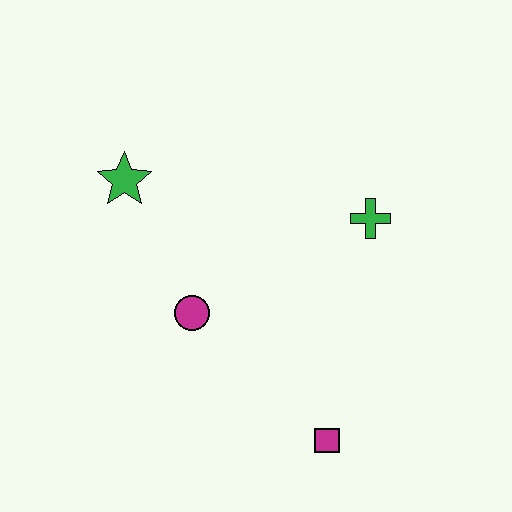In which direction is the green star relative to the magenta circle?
The green star is above the magenta circle.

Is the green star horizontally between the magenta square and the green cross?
No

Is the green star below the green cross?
No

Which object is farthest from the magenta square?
The green star is farthest from the magenta square.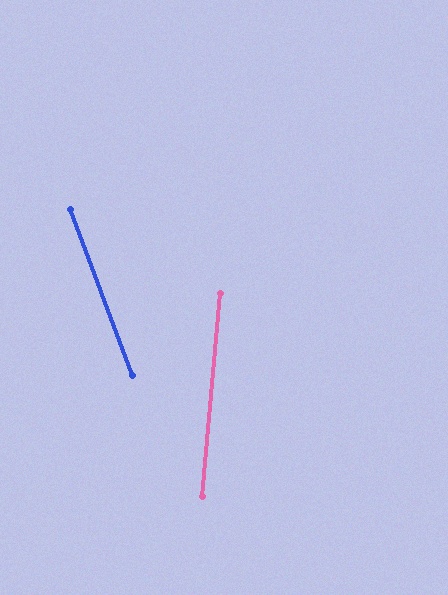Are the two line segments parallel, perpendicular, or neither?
Neither parallel nor perpendicular — they differ by about 25°.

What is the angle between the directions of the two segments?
Approximately 25 degrees.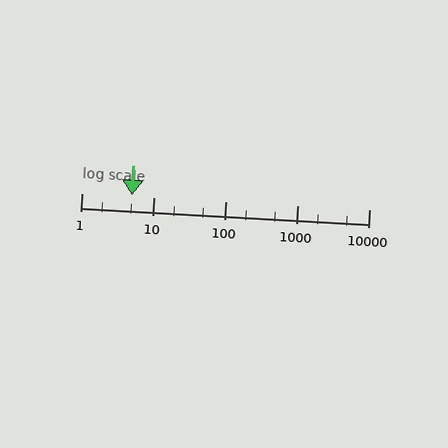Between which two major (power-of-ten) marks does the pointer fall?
The pointer is between 1 and 10.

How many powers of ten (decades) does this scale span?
The scale spans 4 decades, from 1 to 10000.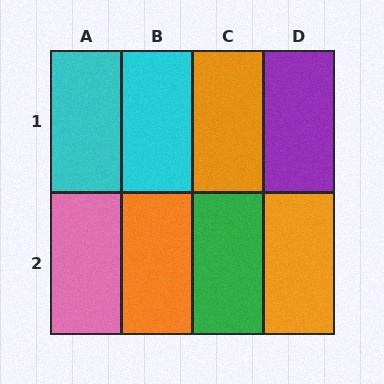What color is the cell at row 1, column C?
Orange.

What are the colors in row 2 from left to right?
Pink, orange, green, orange.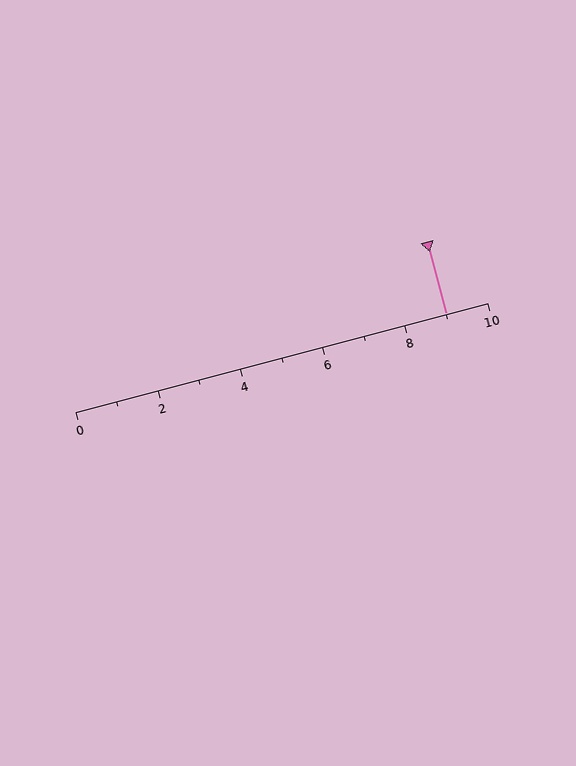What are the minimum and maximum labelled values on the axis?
The axis runs from 0 to 10.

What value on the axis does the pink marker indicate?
The marker indicates approximately 9.